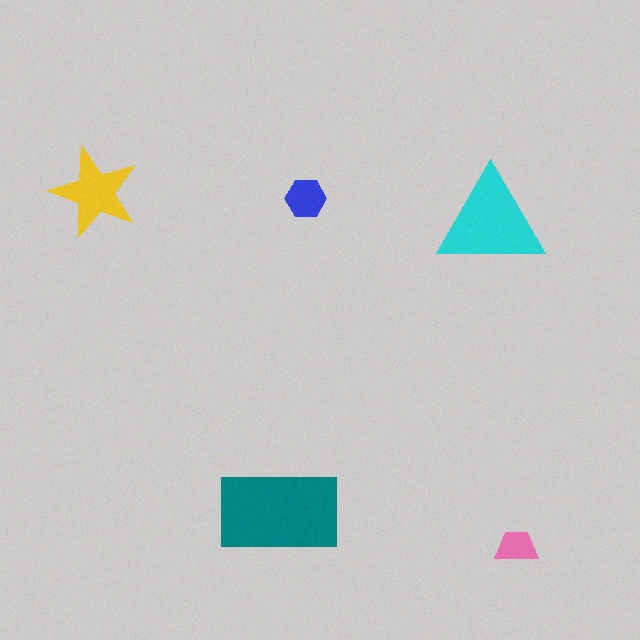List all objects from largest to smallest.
The teal rectangle, the cyan triangle, the yellow star, the blue hexagon, the pink trapezoid.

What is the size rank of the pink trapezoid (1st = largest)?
5th.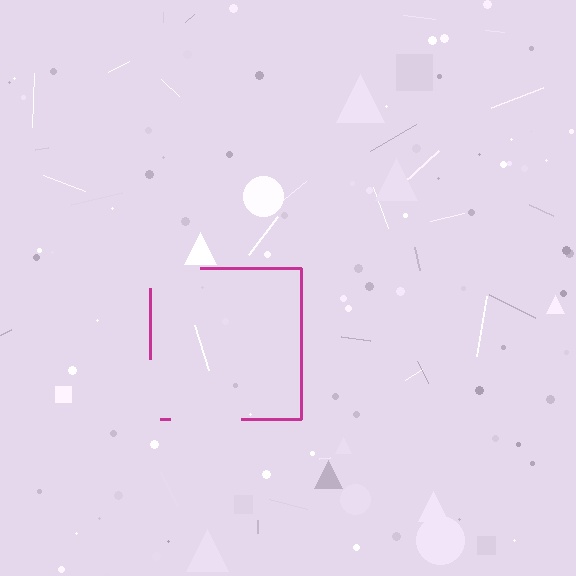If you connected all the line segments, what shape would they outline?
They would outline a square.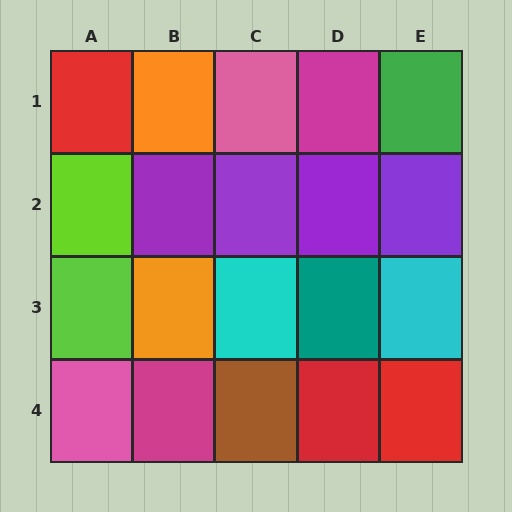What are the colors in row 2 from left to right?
Lime, purple, purple, purple, purple.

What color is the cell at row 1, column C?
Pink.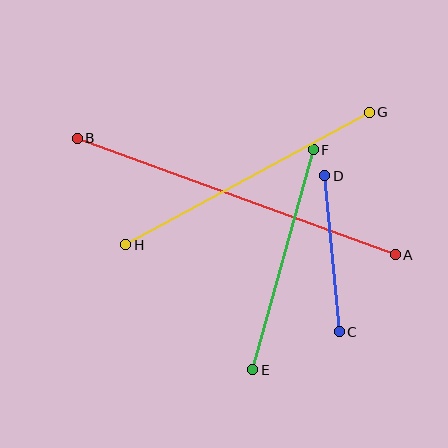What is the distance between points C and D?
The distance is approximately 156 pixels.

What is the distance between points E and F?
The distance is approximately 228 pixels.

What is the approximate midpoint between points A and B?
The midpoint is at approximately (236, 196) pixels.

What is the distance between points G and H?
The distance is approximately 277 pixels.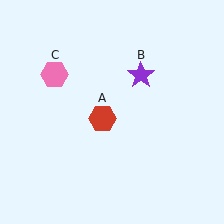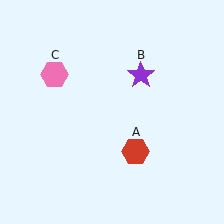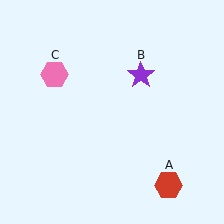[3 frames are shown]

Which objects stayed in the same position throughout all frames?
Purple star (object B) and pink hexagon (object C) remained stationary.